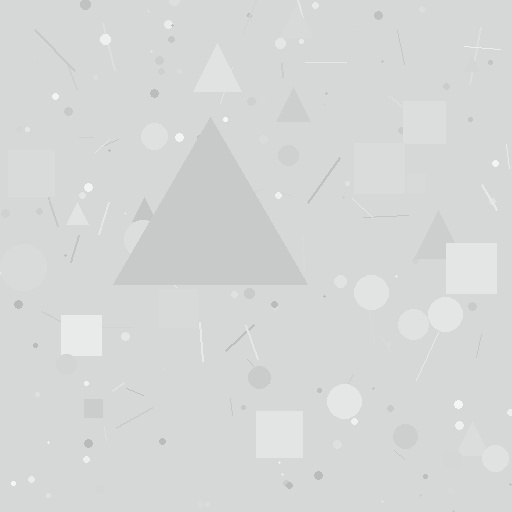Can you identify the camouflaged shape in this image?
The camouflaged shape is a triangle.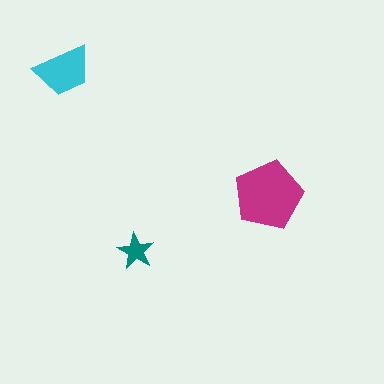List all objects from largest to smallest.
The magenta pentagon, the cyan trapezoid, the teal star.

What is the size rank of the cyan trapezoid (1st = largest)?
2nd.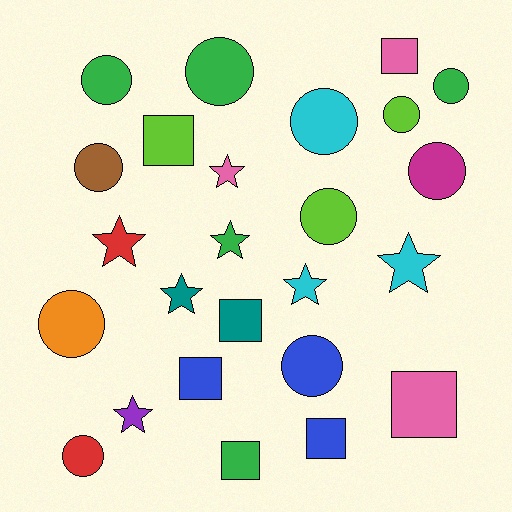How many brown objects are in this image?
There is 1 brown object.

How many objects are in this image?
There are 25 objects.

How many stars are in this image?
There are 7 stars.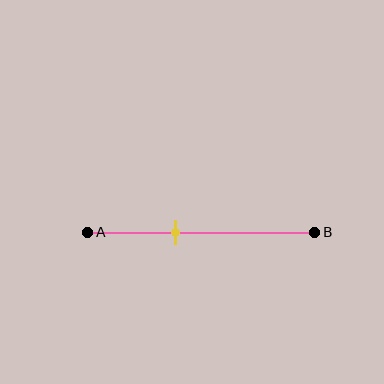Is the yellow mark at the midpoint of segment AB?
No, the mark is at about 40% from A, not at the 50% midpoint.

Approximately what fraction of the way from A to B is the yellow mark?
The yellow mark is approximately 40% of the way from A to B.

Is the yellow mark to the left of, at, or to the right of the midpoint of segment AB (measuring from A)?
The yellow mark is to the left of the midpoint of segment AB.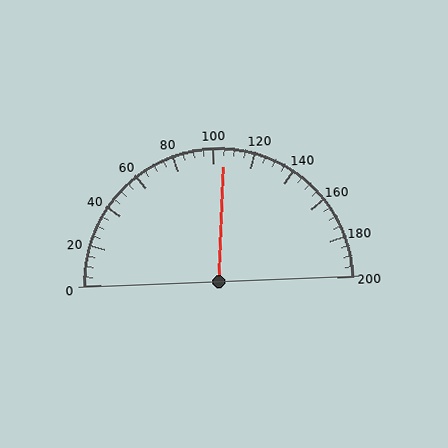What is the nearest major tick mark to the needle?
The nearest major tick mark is 100.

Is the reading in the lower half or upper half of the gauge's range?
The reading is in the upper half of the range (0 to 200).